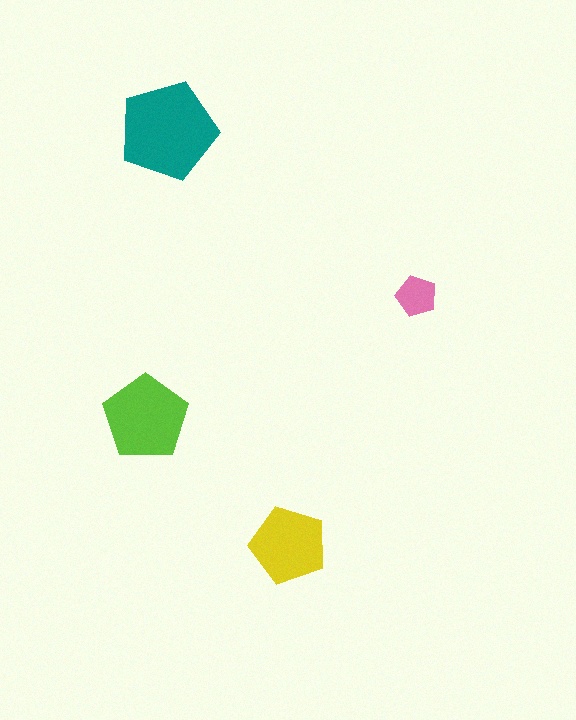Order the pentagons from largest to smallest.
the teal one, the lime one, the yellow one, the pink one.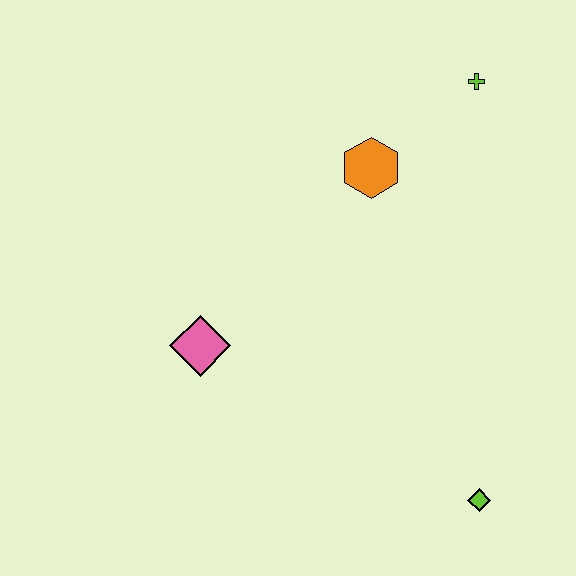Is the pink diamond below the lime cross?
Yes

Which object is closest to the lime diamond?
The pink diamond is closest to the lime diamond.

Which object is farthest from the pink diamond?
The lime cross is farthest from the pink diamond.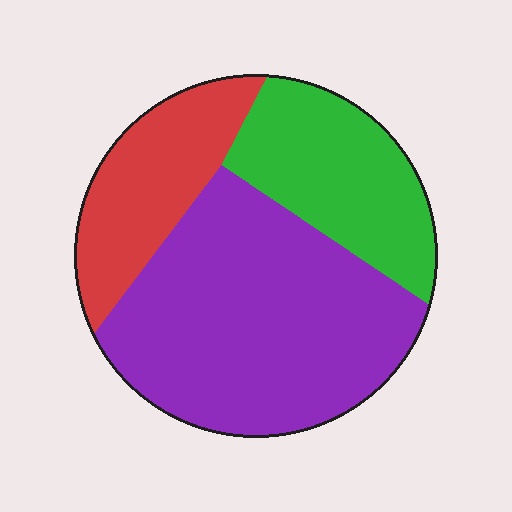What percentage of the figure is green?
Green covers around 25% of the figure.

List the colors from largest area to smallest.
From largest to smallest: purple, green, red.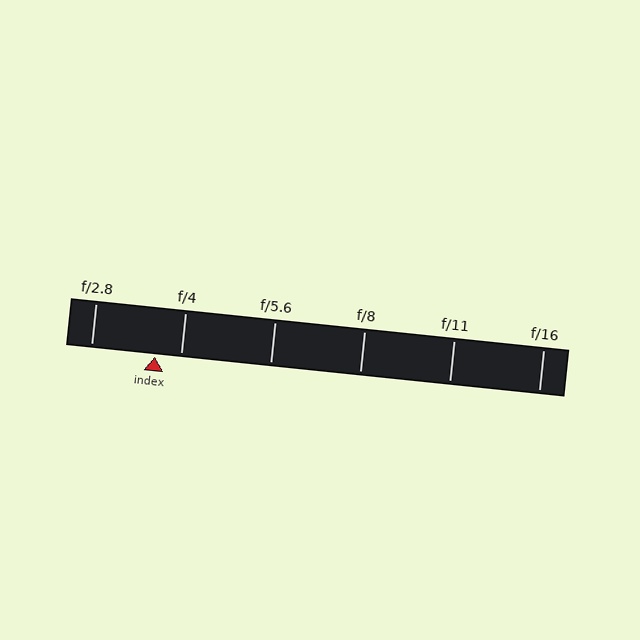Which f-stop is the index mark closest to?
The index mark is closest to f/4.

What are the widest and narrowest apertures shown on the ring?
The widest aperture shown is f/2.8 and the narrowest is f/16.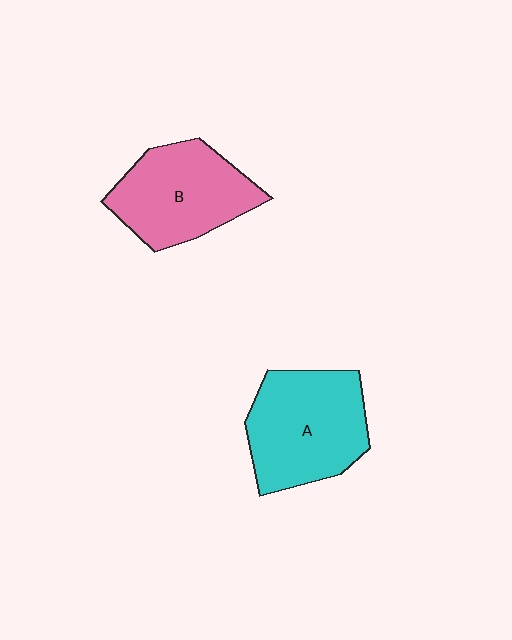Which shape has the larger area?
Shape A (cyan).